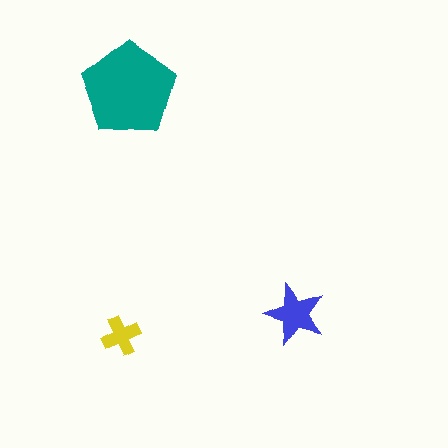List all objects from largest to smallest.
The teal pentagon, the blue star, the yellow cross.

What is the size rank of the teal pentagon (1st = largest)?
1st.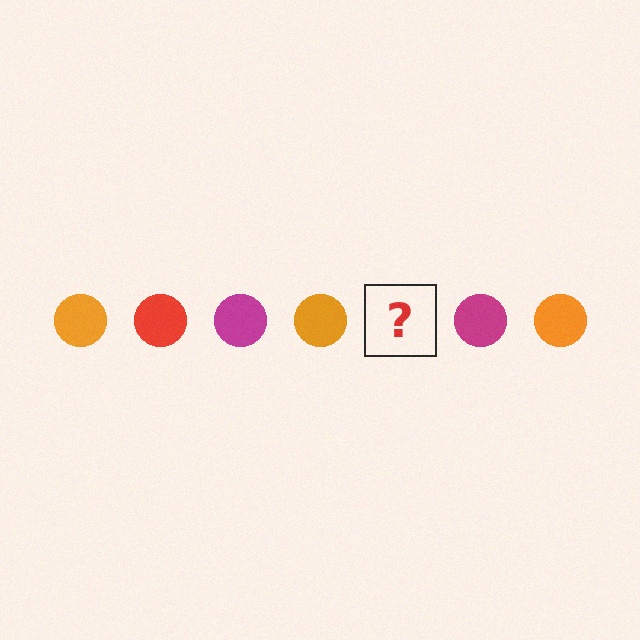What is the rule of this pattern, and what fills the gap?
The rule is that the pattern cycles through orange, red, magenta circles. The gap should be filled with a red circle.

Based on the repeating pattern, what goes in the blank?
The blank should be a red circle.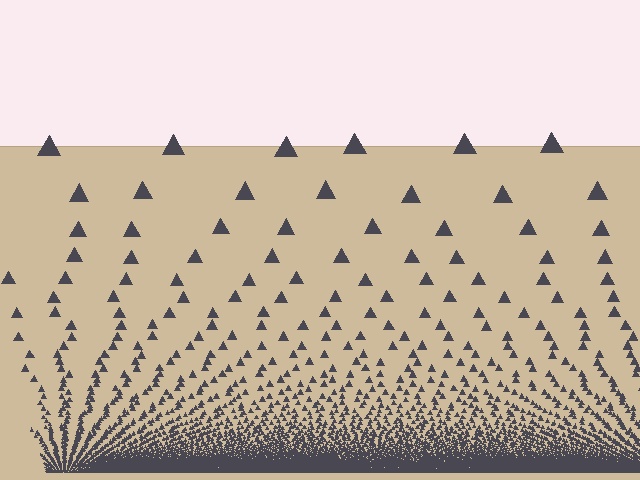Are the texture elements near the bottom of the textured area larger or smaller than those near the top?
Smaller. The gradient is inverted — elements near the bottom are smaller and denser.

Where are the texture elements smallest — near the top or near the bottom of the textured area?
Near the bottom.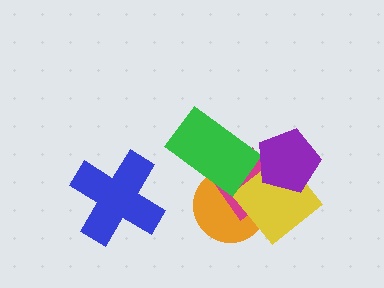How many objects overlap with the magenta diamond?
4 objects overlap with the magenta diamond.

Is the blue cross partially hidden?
No, no other shape covers it.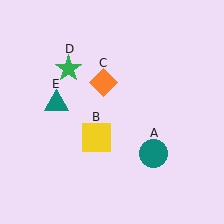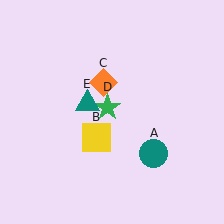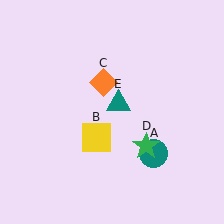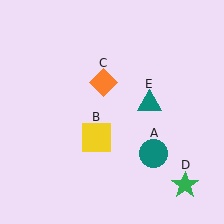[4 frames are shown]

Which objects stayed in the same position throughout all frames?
Teal circle (object A) and yellow square (object B) and orange diamond (object C) remained stationary.